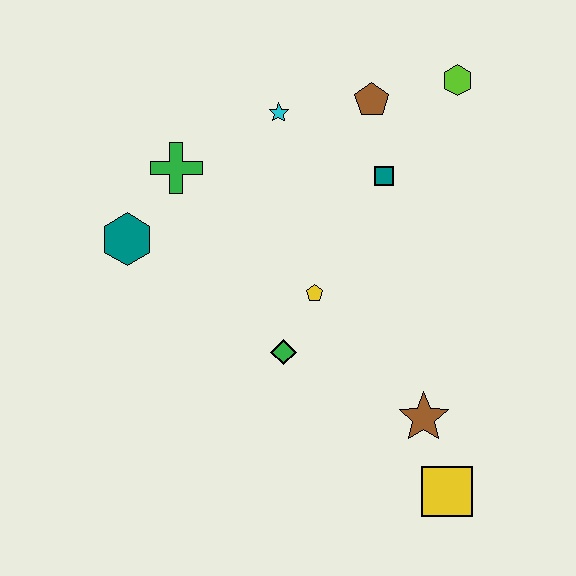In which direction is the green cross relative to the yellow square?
The green cross is above the yellow square.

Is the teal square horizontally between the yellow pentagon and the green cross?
No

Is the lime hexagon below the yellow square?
No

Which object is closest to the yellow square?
The brown star is closest to the yellow square.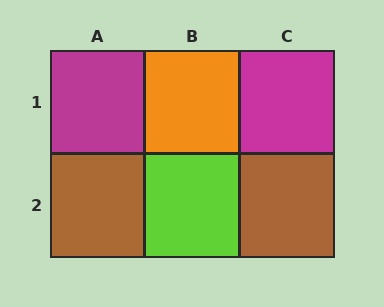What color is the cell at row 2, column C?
Brown.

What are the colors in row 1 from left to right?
Magenta, orange, magenta.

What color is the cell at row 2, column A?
Brown.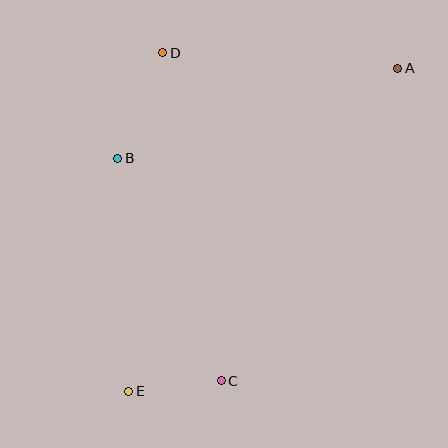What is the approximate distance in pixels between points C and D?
The distance between C and D is approximately 333 pixels.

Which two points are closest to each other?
Points C and E are closest to each other.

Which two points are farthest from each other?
Points A and E are farthest from each other.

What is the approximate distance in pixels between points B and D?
The distance between B and D is approximately 115 pixels.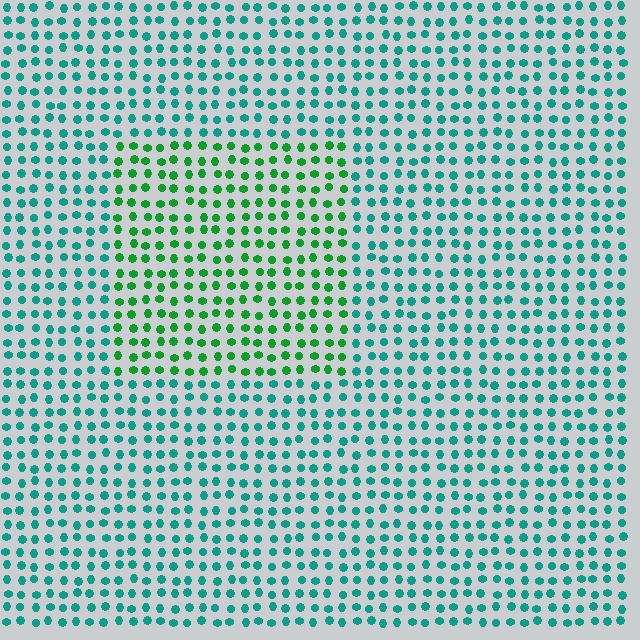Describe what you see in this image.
The image is filled with small teal elements in a uniform arrangement. A rectangle-shaped region is visible where the elements are tinted to a slightly different hue, forming a subtle color boundary.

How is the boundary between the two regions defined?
The boundary is defined purely by a slight shift in hue (about 41 degrees). Spacing, size, and orientation are identical on both sides.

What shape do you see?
I see a rectangle.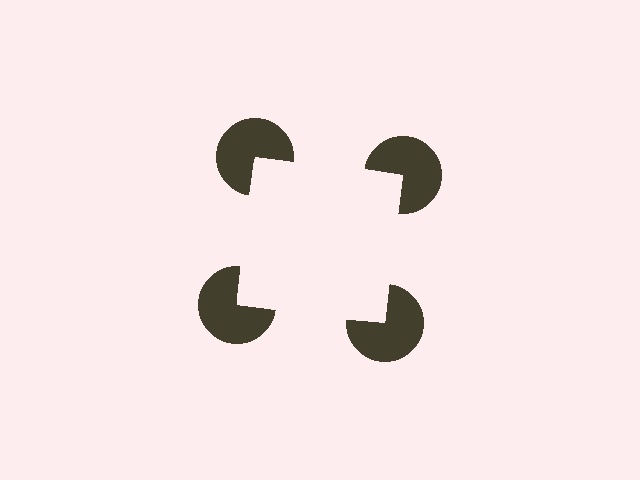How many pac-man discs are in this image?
There are 4 — one at each vertex of the illusory square.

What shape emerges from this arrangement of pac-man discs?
An illusory square — its edges are inferred from the aligned wedge cuts in the pac-man discs, not physically drawn.